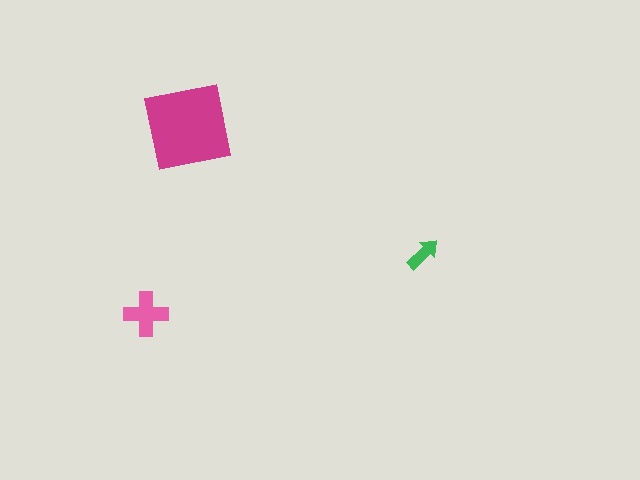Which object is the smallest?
The green arrow.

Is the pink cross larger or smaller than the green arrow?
Larger.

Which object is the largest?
The magenta square.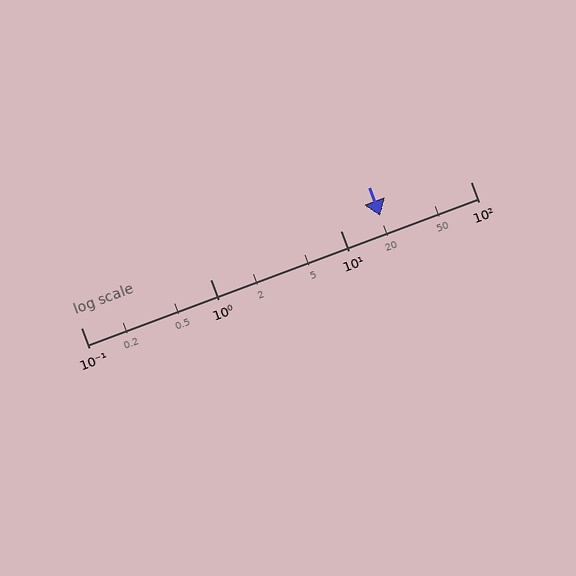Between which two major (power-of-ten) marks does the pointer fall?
The pointer is between 10 and 100.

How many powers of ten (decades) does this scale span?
The scale spans 3 decades, from 0.1 to 100.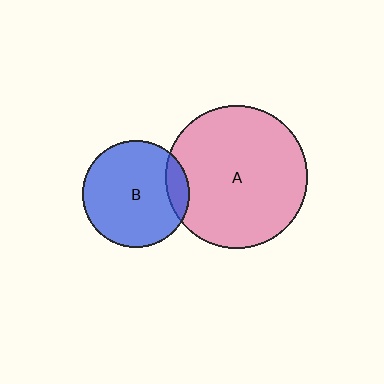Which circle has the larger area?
Circle A (pink).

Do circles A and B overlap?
Yes.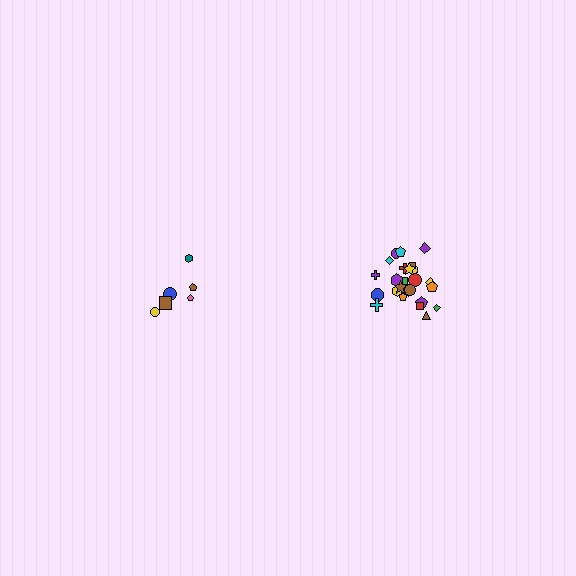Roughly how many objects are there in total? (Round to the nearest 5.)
Roughly 30 objects in total.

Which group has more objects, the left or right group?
The right group.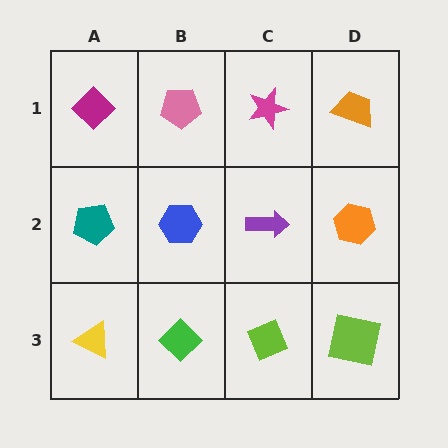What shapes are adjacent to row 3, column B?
A blue hexagon (row 2, column B), a yellow triangle (row 3, column A), a lime diamond (row 3, column C).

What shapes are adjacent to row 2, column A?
A magenta diamond (row 1, column A), a yellow triangle (row 3, column A), a blue hexagon (row 2, column B).